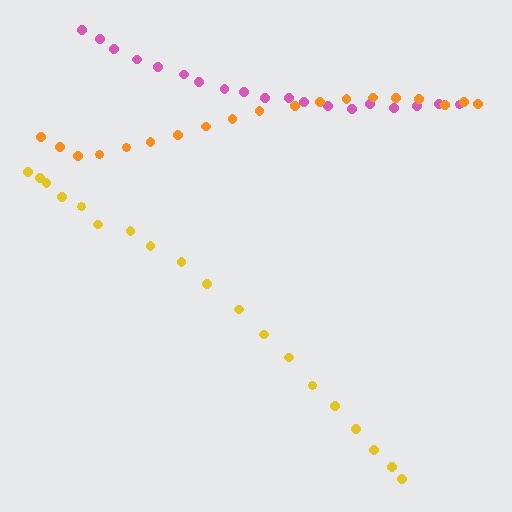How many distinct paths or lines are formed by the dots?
There are 3 distinct paths.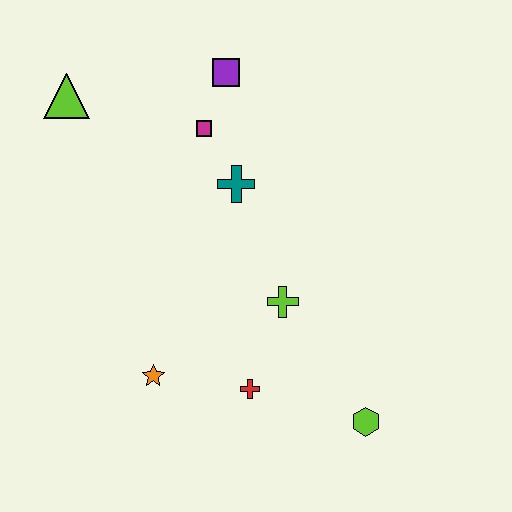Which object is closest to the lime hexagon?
The red cross is closest to the lime hexagon.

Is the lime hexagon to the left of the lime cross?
No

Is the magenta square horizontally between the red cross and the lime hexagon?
No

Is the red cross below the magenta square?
Yes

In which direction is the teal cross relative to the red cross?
The teal cross is above the red cross.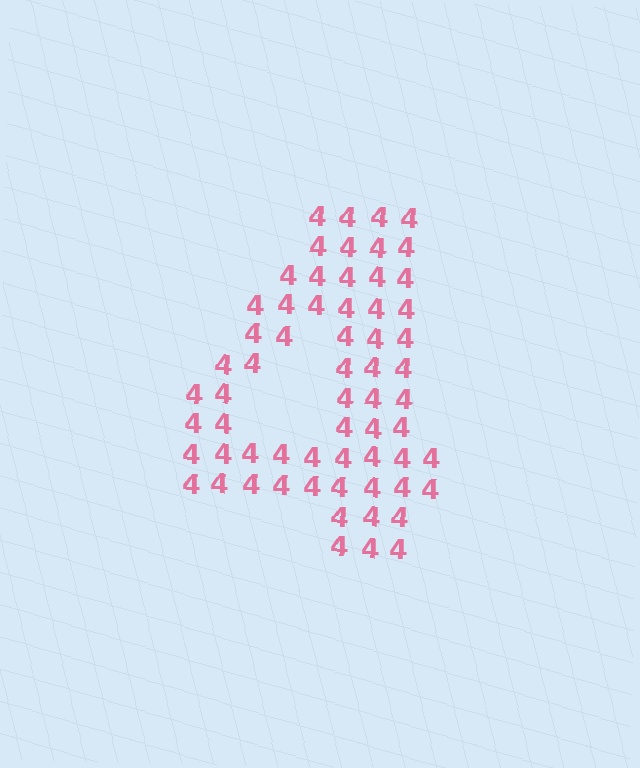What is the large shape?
The large shape is the digit 4.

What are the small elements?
The small elements are digit 4's.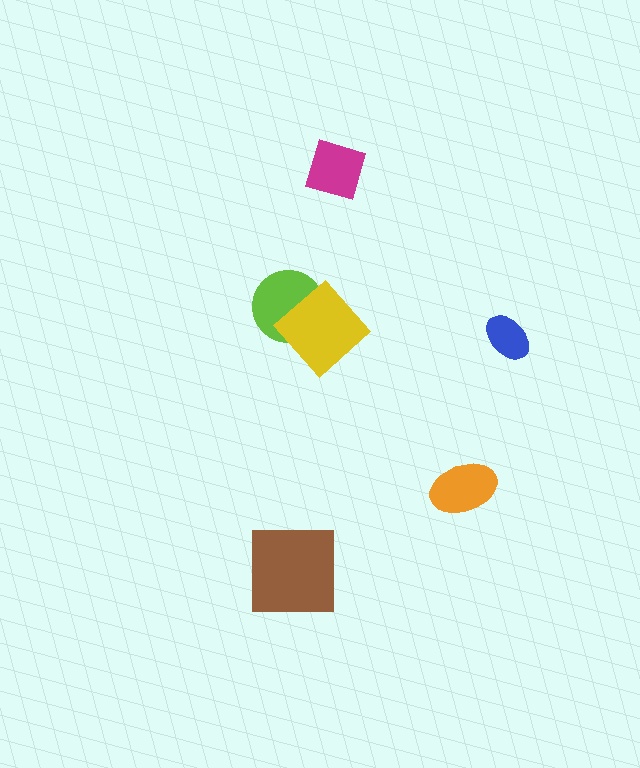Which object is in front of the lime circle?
The yellow diamond is in front of the lime circle.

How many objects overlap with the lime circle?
1 object overlaps with the lime circle.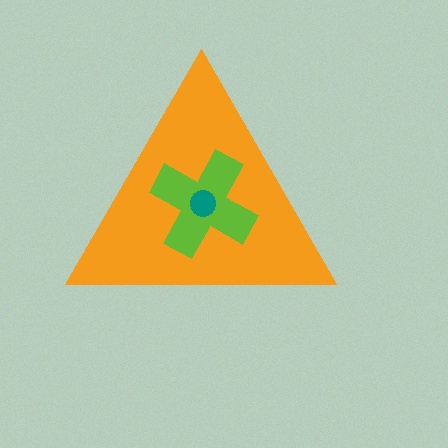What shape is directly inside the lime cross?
The teal circle.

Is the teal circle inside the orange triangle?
Yes.